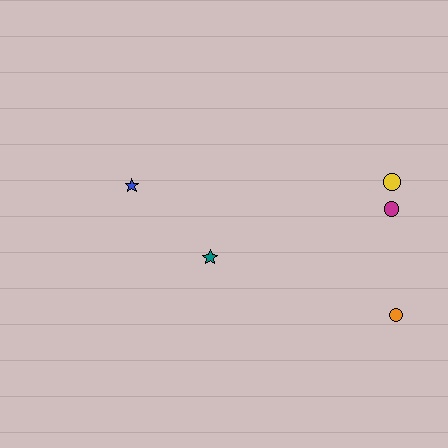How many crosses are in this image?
There are no crosses.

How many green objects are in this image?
There are no green objects.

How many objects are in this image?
There are 5 objects.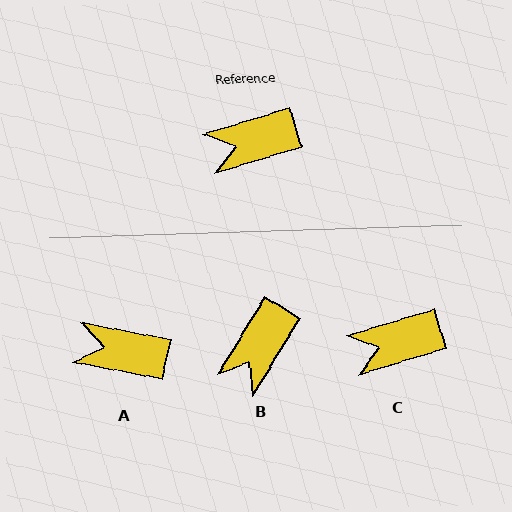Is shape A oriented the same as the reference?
No, it is off by about 28 degrees.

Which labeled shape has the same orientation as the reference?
C.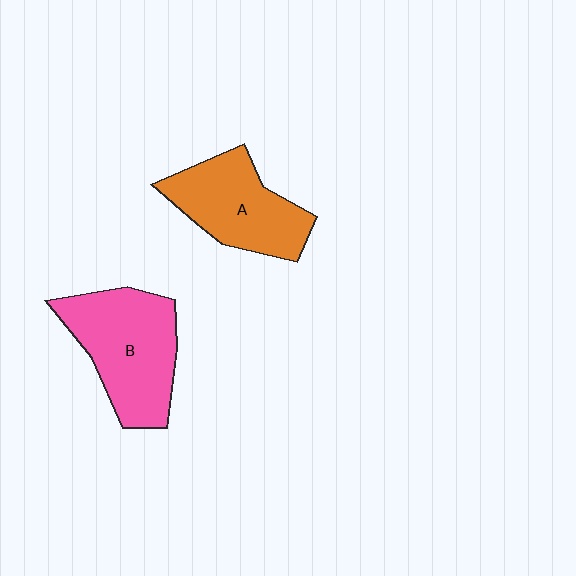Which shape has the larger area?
Shape B (pink).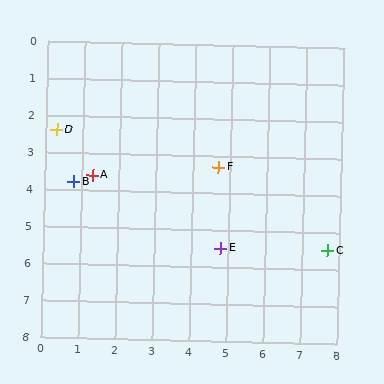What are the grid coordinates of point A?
Point A is at approximately (1.3, 3.6).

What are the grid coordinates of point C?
Point C is at approximately (7.7, 5.5).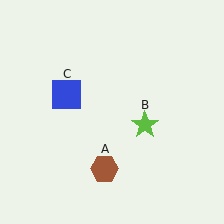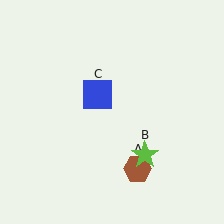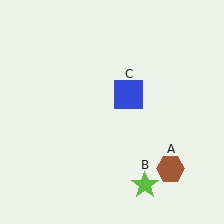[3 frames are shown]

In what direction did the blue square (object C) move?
The blue square (object C) moved right.